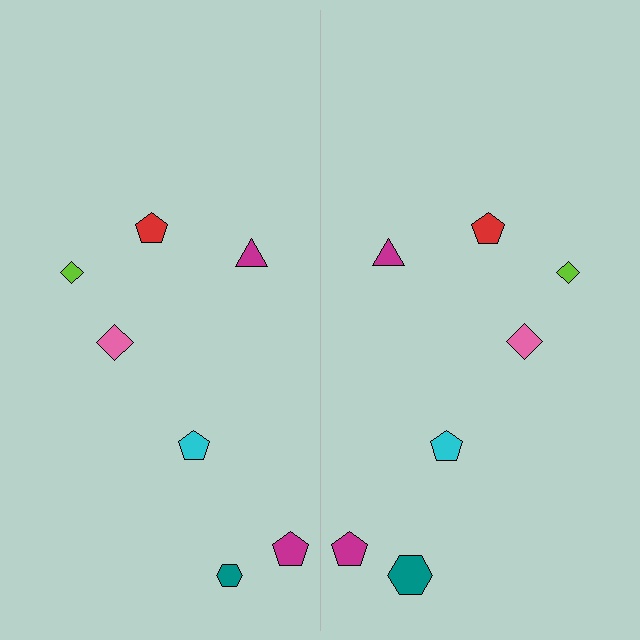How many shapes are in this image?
There are 14 shapes in this image.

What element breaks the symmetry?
The teal hexagon on the right side has a different size than its mirror counterpart.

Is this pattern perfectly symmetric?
No, the pattern is not perfectly symmetric. The teal hexagon on the right side has a different size than its mirror counterpart.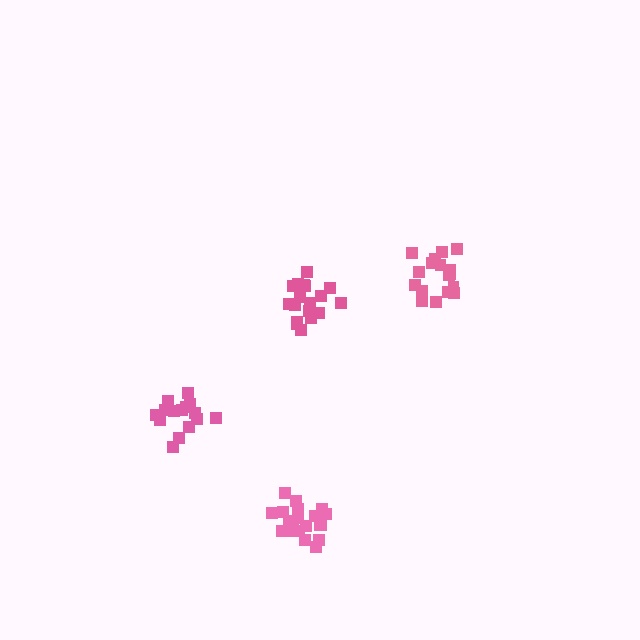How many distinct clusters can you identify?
There are 4 distinct clusters.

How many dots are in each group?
Group 1: 18 dots, Group 2: 20 dots, Group 3: 15 dots, Group 4: 17 dots (70 total).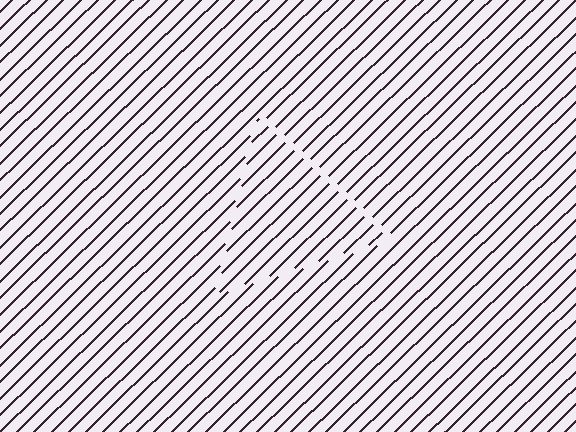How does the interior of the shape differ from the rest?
The interior of the shape contains the same grating, shifted by half a period — the contour is defined by the phase discontinuity where line-ends from the inner and outer gratings abut.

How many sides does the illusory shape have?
3 sides — the line-ends trace a triangle.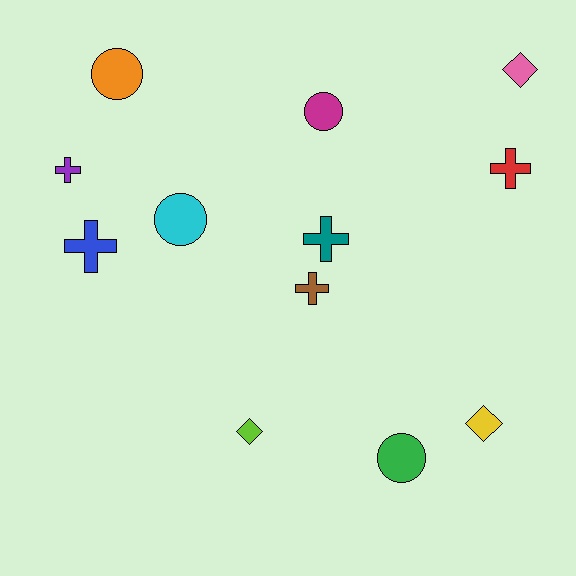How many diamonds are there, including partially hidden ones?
There are 3 diamonds.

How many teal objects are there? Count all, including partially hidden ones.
There is 1 teal object.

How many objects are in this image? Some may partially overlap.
There are 12 objects.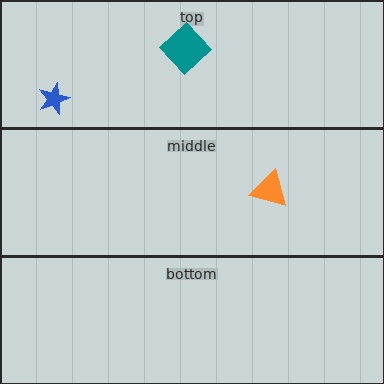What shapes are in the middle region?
The orange triangle.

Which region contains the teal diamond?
The top region.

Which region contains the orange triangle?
The middle region.